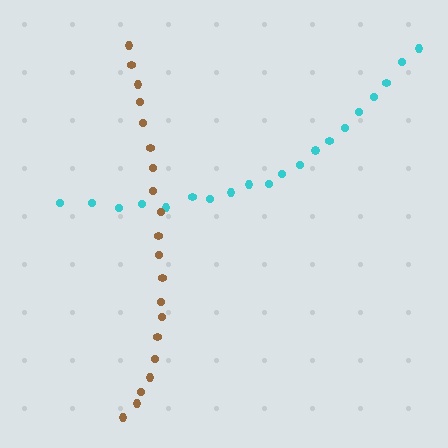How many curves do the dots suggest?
There are 2 distinct paths.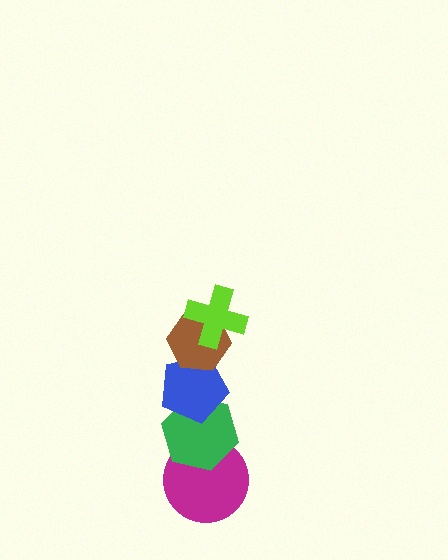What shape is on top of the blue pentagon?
The brown hexagon is on top of the blue pentagon.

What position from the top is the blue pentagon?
The blue pentagon is 3rd from the top.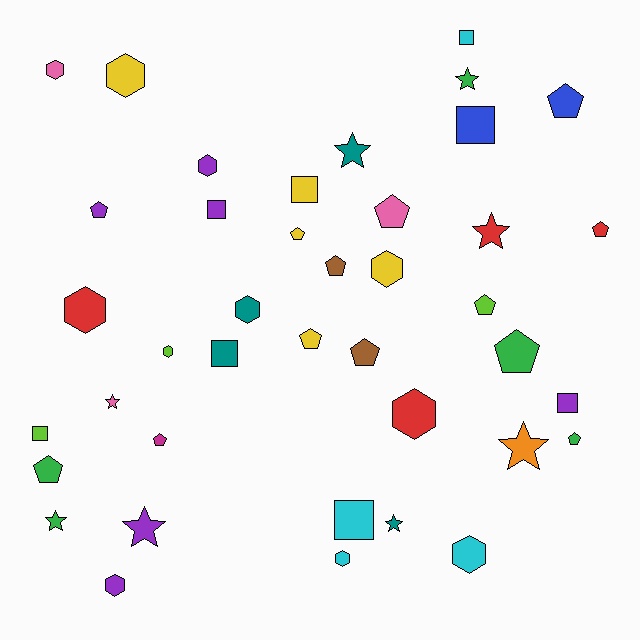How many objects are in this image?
There are 40 objects.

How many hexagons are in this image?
There are 11 hexagons.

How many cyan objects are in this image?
There are 4 cyan objects.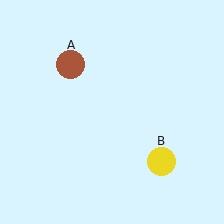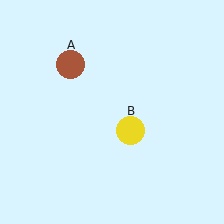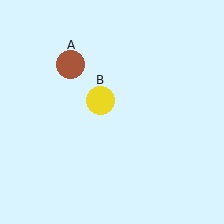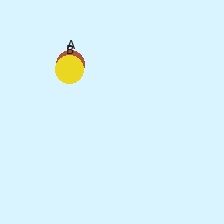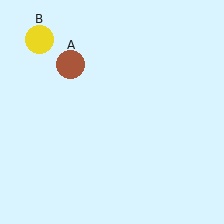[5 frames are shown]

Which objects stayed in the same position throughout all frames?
Brown circle (object A) remained stationary.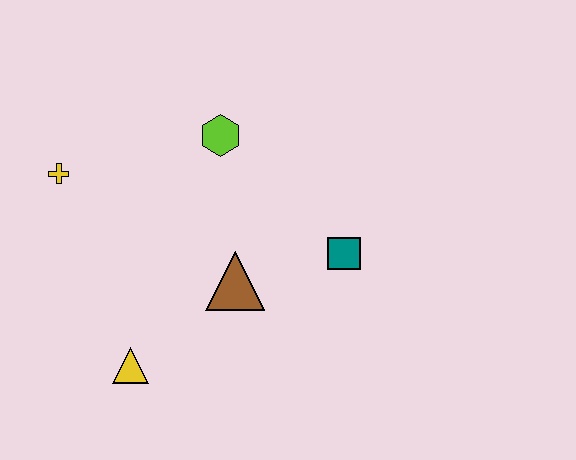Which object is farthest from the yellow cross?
The teal square is farthest from the yellow cross.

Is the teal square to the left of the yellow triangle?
No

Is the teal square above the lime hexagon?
No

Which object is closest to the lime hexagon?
The brown triangle is closest to the lime hexagon.